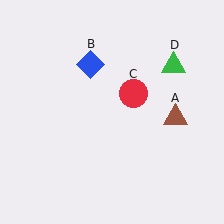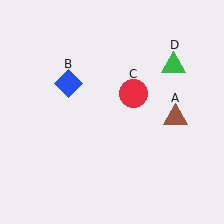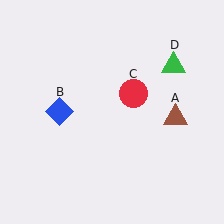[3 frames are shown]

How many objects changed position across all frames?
1 object changed position: blue diamond (object B).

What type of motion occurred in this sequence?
The blue diamond (object B) rotated counterclockwise around the center of the scene.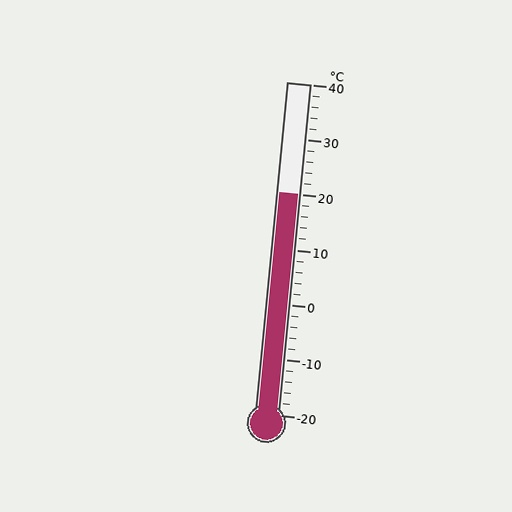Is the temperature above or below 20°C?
The temperature is at 20°C.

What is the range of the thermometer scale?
The thermometer scale ranges from -20°C to 40°C.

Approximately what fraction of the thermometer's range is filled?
The thermometer is filled to approximately 65% of its range.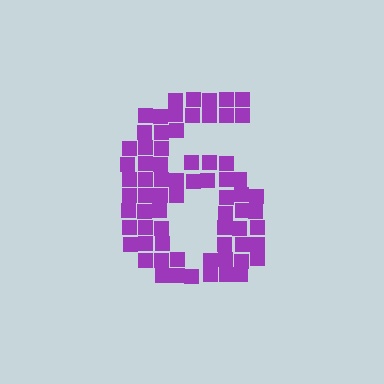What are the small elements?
The small elements are squares.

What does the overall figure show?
The overall figure shows the digit 6.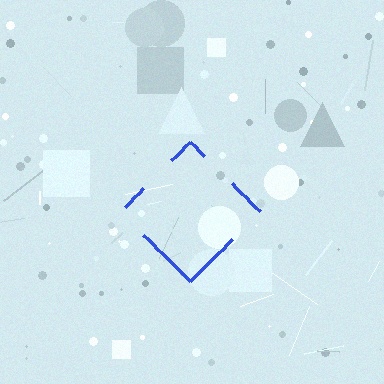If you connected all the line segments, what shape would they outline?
They would outline a diamond.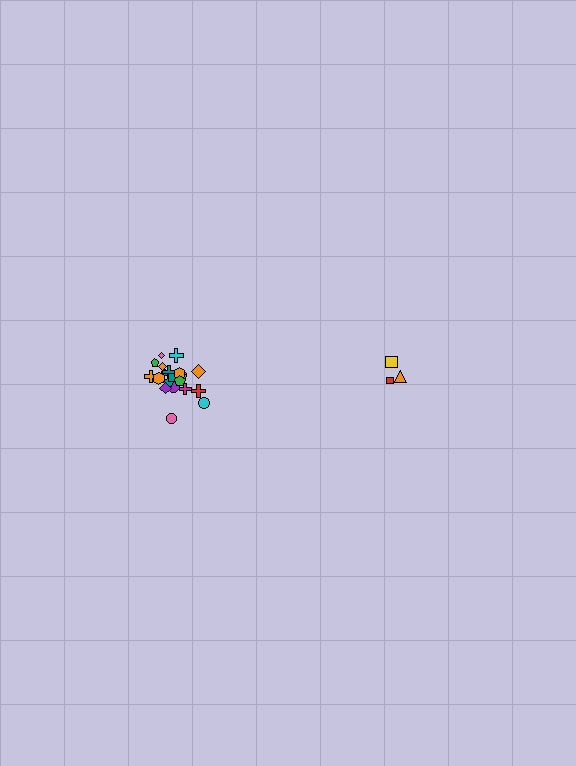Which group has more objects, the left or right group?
The left group.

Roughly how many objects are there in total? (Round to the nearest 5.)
Roughly 25 objects in total.